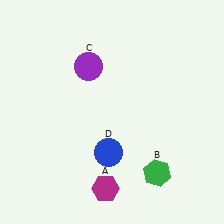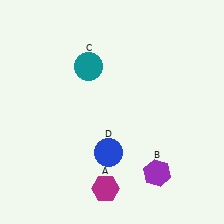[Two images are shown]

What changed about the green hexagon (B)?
In Image 1, B is green. In Image 2, it changed to purple.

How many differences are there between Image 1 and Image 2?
There are 2 differences between the two images.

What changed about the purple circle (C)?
In Image 1, C is purple. In Image 2, it changed to teal.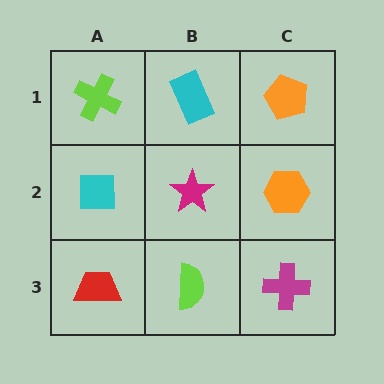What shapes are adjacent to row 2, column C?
An orange pentagon (row 1, column C), a magenta cross (row 3, column C), a magenta star (row 2, column B).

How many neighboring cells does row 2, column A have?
3.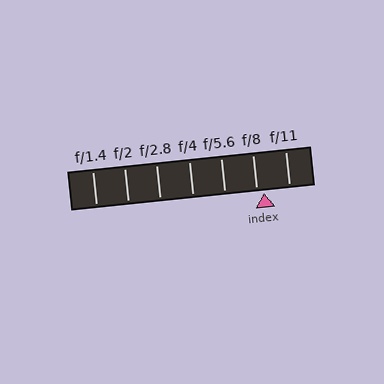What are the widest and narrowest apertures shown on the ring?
The widest aperture shown is f/1.4 and the narrowest is f/11.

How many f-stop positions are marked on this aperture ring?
There are 7 f-stop positions marked.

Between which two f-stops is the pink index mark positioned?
The index mark is between f/8 and f/11.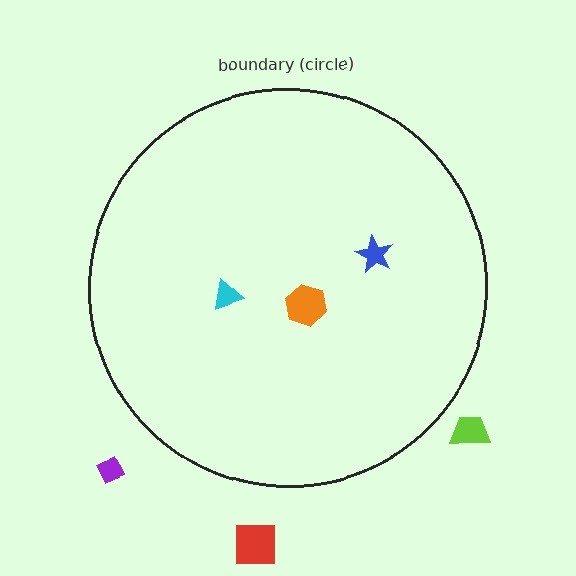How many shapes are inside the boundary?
3 inside, 3 outside.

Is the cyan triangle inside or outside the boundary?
Inside.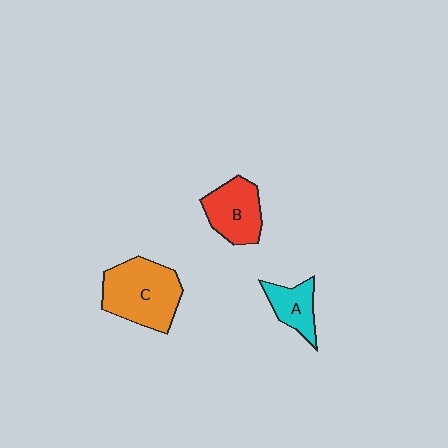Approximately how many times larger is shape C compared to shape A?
Approximately 2.1 times.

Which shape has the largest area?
Shape C (orange).